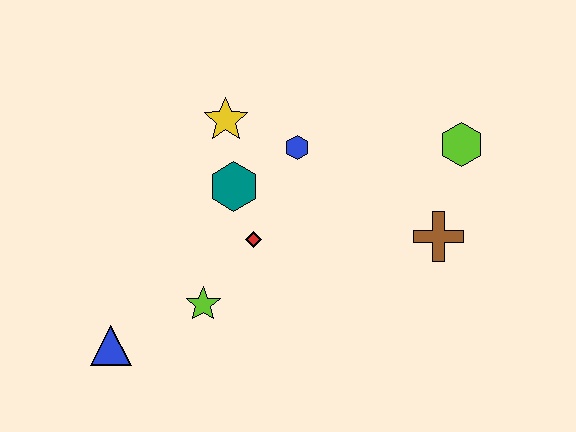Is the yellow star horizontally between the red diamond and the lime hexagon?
No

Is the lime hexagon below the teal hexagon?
No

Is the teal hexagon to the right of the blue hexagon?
No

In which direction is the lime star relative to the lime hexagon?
The lime star is to the left of the lime hexagon.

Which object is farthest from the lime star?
The lime hexagon is farthest from the lime star.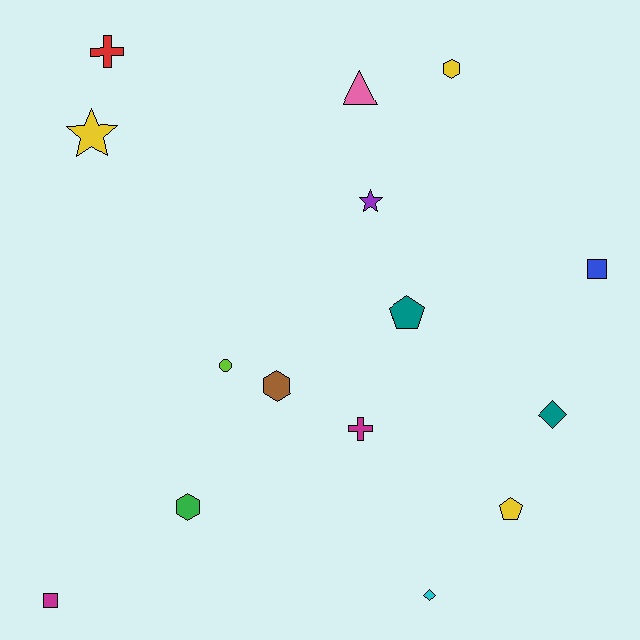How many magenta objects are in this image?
There are 2 magenta objects.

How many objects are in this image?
There are 15 objects.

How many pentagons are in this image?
There are 2 pentagons.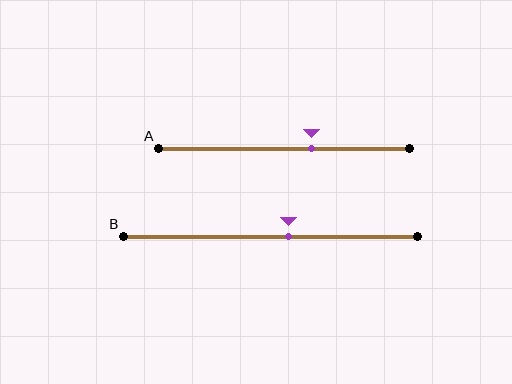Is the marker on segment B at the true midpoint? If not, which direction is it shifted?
No, the marker on segment B is shifted to the right by about 6% of the segment length.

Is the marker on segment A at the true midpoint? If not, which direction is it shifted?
No, the marker on segment A is shifted to the right by about 11% of the segment length.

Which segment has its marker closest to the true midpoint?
Segment B has its marker closest to the true midpoint.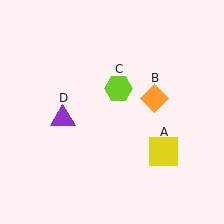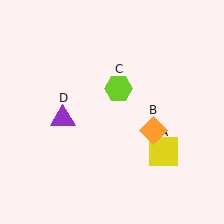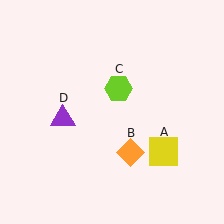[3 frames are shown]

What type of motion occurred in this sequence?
The orange diamond (object B) rotated clockwise around the center of the scene.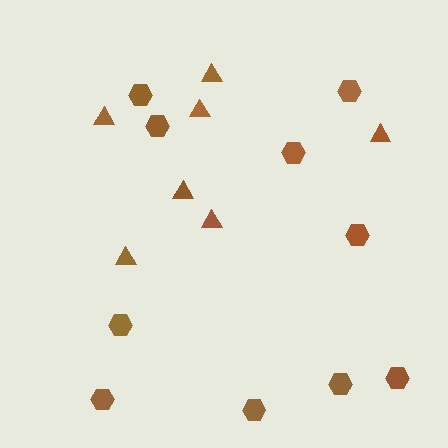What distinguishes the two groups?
There are 2 groups: one group of hexagons (10) and one group of triangles (7).